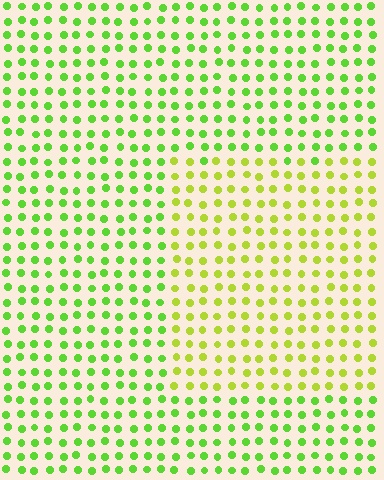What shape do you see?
I see a rectangle.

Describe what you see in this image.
The image is filled with small lime elements in a uniform arrangement. A rectangle-shaped region is visible where the elements are tinted to a slightly different hue, forming a subtle color boundary.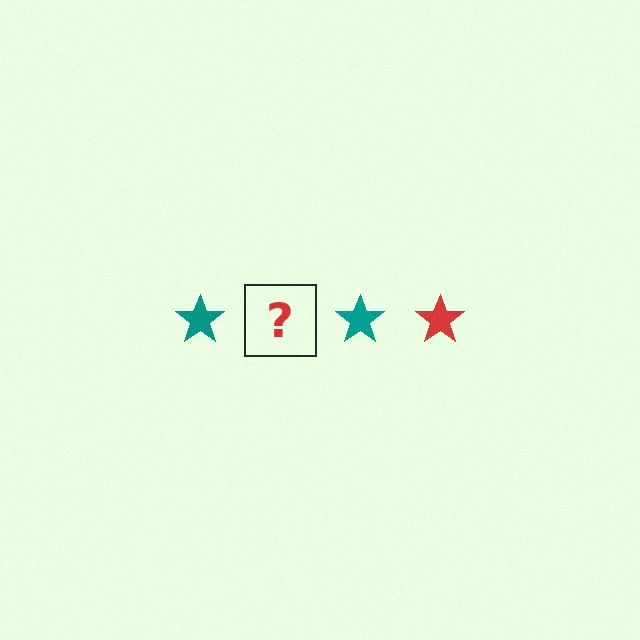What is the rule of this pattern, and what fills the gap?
The rule is that the pattern cycles through teal, red stars. The gap should be filled with a red star.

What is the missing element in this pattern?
The missing element is a red star.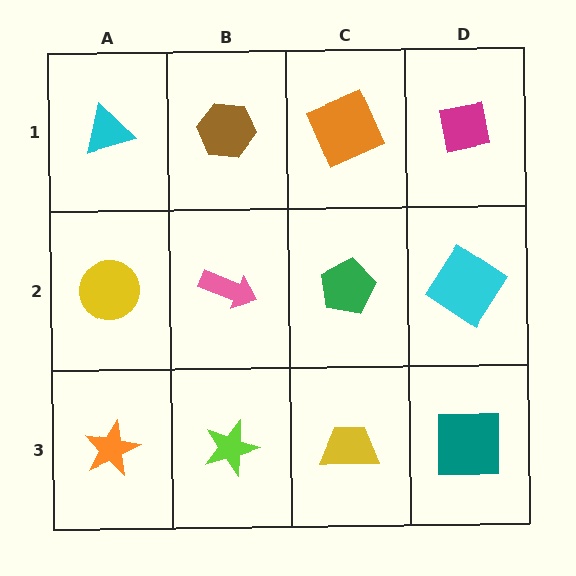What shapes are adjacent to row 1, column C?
A green pentagon (row 2, column C), a brown hexagon (row 1, column B), a magenta square (row 1, column D).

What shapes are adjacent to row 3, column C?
A green pentagon (row 2, column C), a lime star (row 3, column B), a teal square (row 3, column D).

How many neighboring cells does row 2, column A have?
3.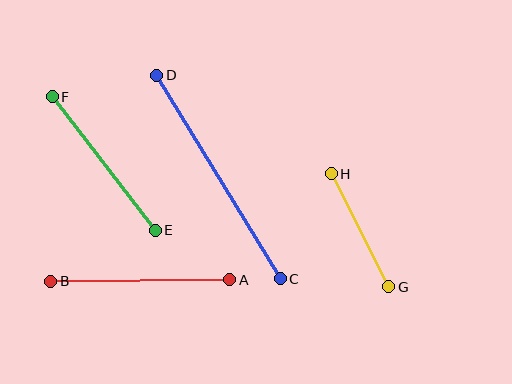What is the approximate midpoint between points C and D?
The midpoint is at approximately (219, 177) pixels.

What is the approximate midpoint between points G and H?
The midpoint is at approximately (360, 230) pixels.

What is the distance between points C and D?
The distance is approximately 238 pixels.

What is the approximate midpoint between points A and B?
The midpoint is at approximately (140, 280) pixels.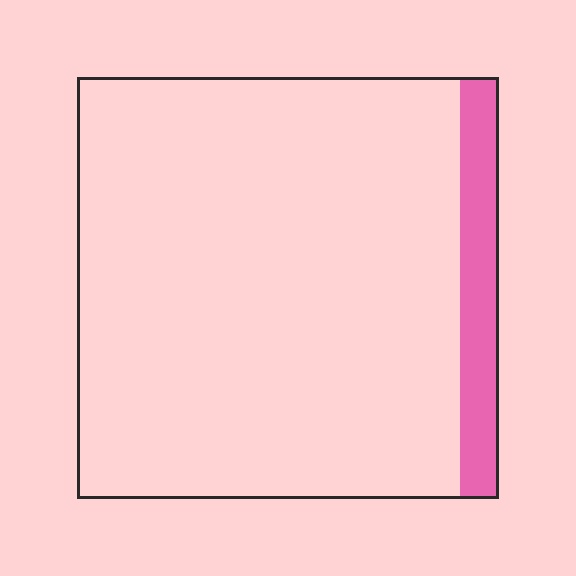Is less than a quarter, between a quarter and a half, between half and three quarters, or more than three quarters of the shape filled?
Less than a quarter.